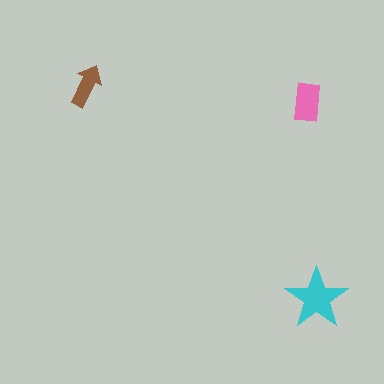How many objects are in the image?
There are 3 objects in the image.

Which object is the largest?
The cyan star.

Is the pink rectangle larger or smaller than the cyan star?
Smaller.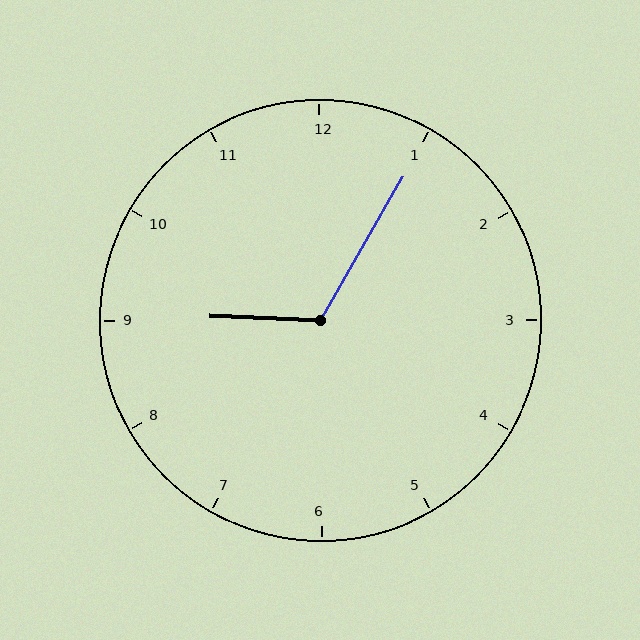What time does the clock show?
9:05.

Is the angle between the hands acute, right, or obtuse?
It is obtuse.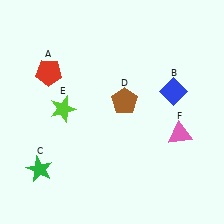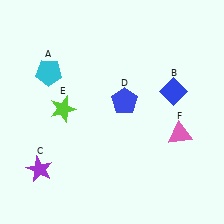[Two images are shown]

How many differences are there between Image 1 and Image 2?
There are 3 differences between the two images.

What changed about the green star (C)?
In Image 1, C is green. In Image 2, it changed to purple.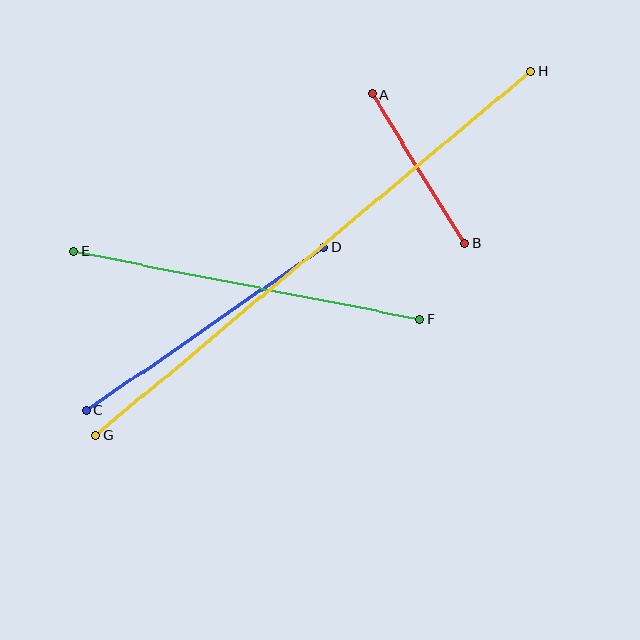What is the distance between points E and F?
The distance is approximately 353 pixels.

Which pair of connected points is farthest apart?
Points G and H are farthest apart.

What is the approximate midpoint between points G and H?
The midpoint is at approximately (313, 253) pixels.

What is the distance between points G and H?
The distance is approximately 567 pixels.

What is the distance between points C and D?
The distance is approximately 288 pixels.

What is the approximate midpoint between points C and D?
The midpoint is at approximately (205, 329) pixels.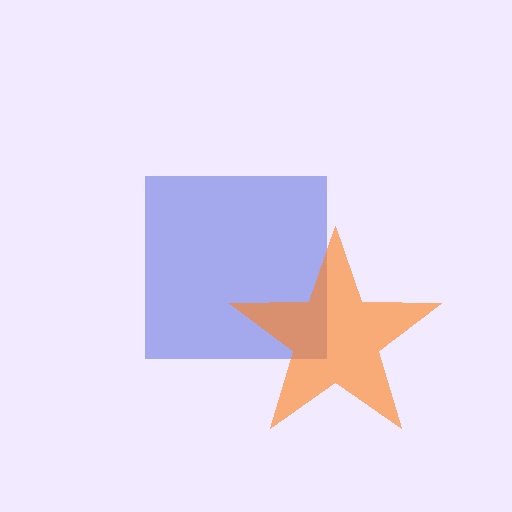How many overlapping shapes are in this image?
There are 2 overlapping shapes in the image.